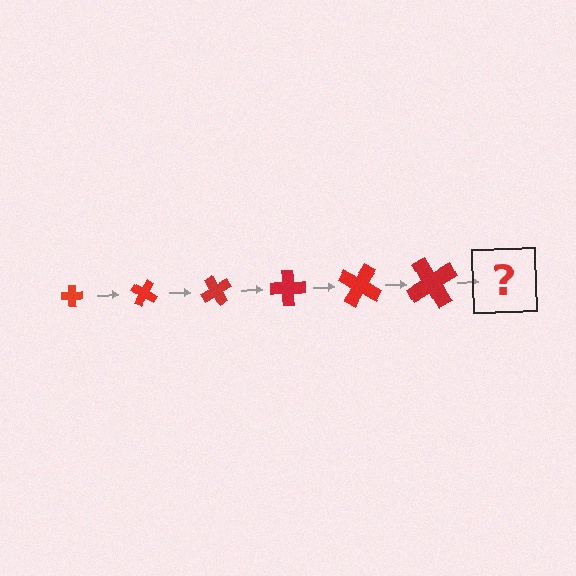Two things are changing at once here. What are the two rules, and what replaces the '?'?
The two rules are that the cross grows larger each step and it rotates 30 degrees each step. The '?' should be a cross, larger than the previous one and rotated 180 degrees from the start.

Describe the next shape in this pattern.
It should be a cross, larger than the previous one and rotated 180 degrees from the start.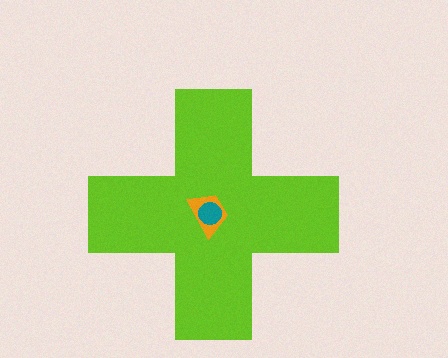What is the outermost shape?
The lime cross.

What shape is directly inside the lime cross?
The orange trapezoid.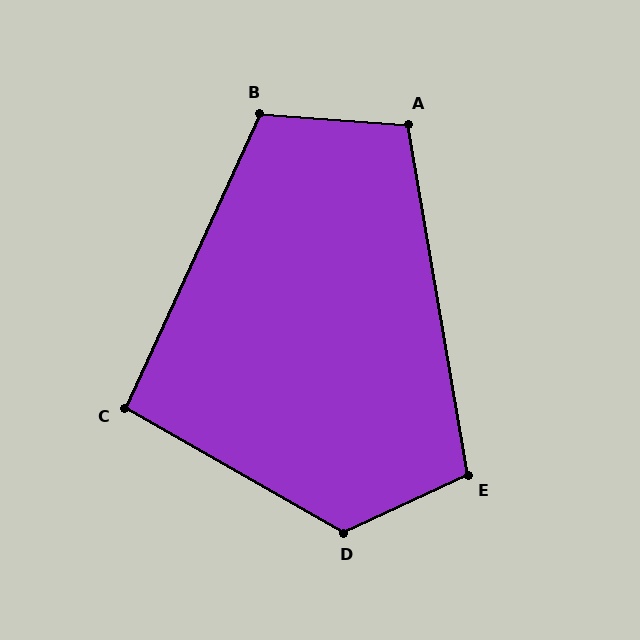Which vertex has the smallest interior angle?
C, at approximately 95 degrees.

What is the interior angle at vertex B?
Approximately 111 degrees (obtuse).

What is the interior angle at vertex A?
Approximately 104 degrees (obtuse).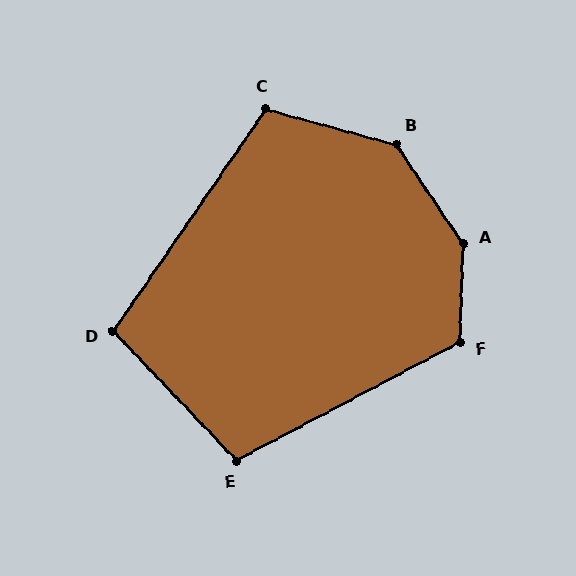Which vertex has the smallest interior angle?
D, at approximately 102 degrees.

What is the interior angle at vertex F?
Approximately 120 degrees (obtuse).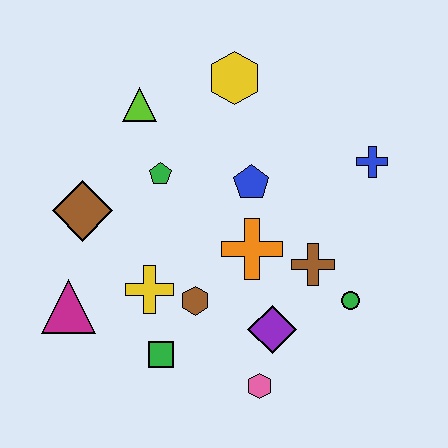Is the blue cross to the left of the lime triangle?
No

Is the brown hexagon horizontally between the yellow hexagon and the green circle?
No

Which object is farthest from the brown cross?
The magenta triangle is farthest from the brown cross.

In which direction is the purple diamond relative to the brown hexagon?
The purple diamond is to the right of the brown hexagon.